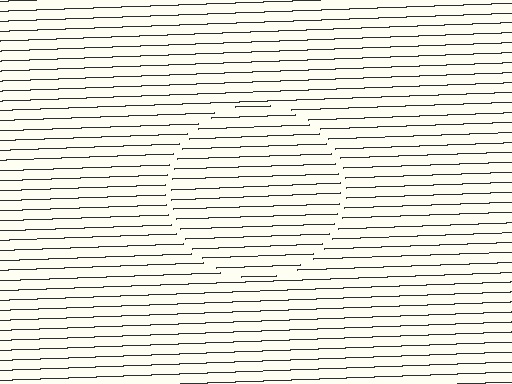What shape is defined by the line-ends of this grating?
An illusory circle. The interior of the shape contains the same grating, shifted by half a period — the contour is defined by the phase discontinuity where line-ends from the inner and outer gratings abut.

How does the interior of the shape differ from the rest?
The interior of the shape contains the same grating, shifted by half a period — the contour is defined by the phase discontinuity where line-ends from the inner and outer gratings abut.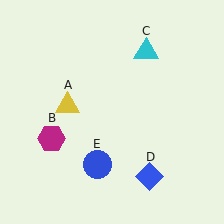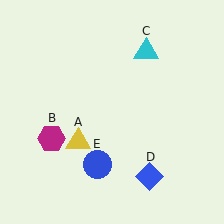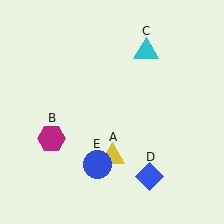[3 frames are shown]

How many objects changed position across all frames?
1 object changed position: yellow triangle (object A).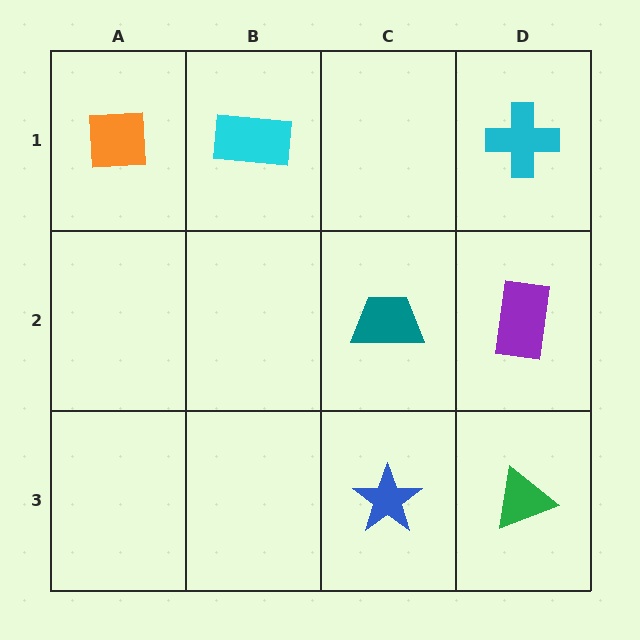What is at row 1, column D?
A cyan cross.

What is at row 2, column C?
A teal trapezoid.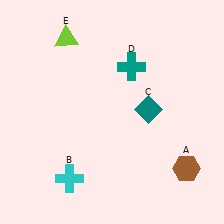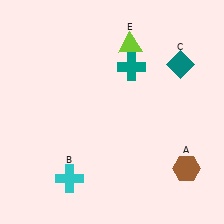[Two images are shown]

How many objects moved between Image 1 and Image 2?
2 objects moved between the two images.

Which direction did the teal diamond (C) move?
The teal diamond (C) moved up.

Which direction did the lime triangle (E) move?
The lime triangle (E) moved right.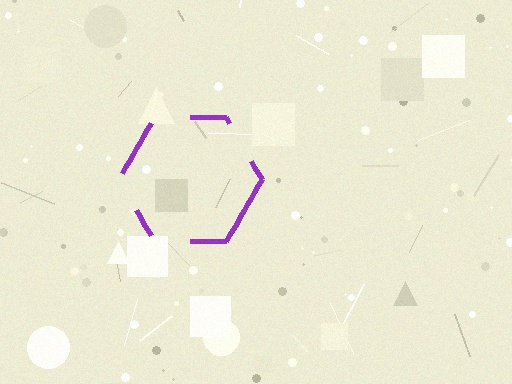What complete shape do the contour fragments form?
The contour fragments form a hexagon.